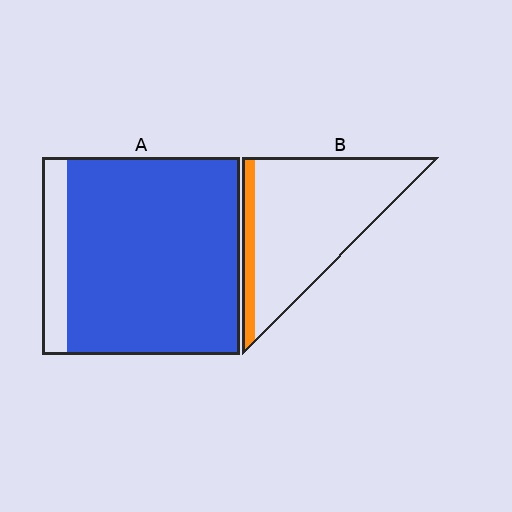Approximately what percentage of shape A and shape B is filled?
A is approximately 85% and B is approximately 15%.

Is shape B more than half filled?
No.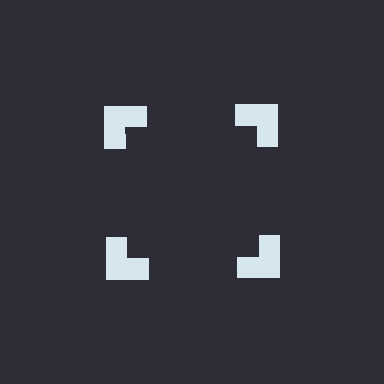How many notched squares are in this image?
There are 4 — one at each vertex of the illusory square.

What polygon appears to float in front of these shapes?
An illusory square — its edges are inferred from the aligned wedge cuts in the notched squares, not physically drawn.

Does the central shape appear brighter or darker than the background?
It typically appears slightly darker than the background, even though no actual brightness change is drawn.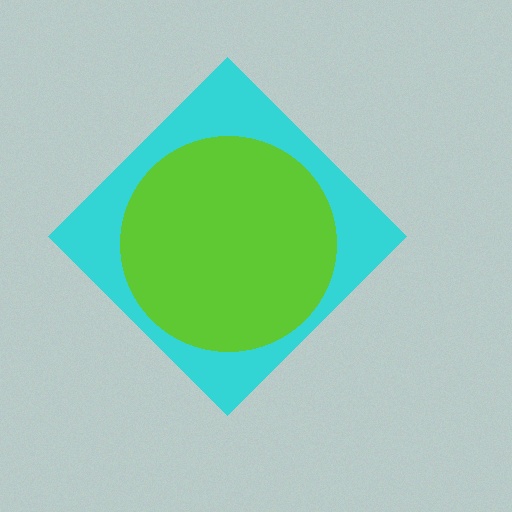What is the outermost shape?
The cyan diamond.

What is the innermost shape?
The lime circle.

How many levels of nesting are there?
2.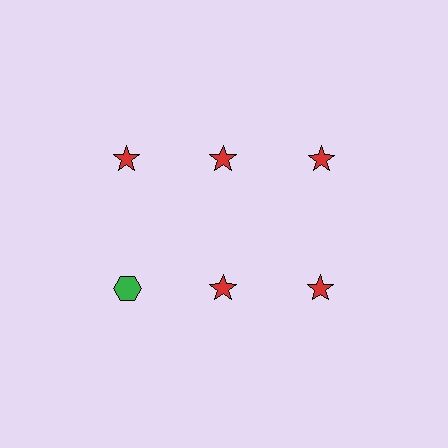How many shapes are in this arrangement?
There are 6 shapes arranged in a grid pattern.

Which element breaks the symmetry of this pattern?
The green hexagon in the second row, leftmost column breaks the symmetry. All other shapes are red stars.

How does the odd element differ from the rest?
It differs in both color (green instead of red) and shape (hexagon instead of star).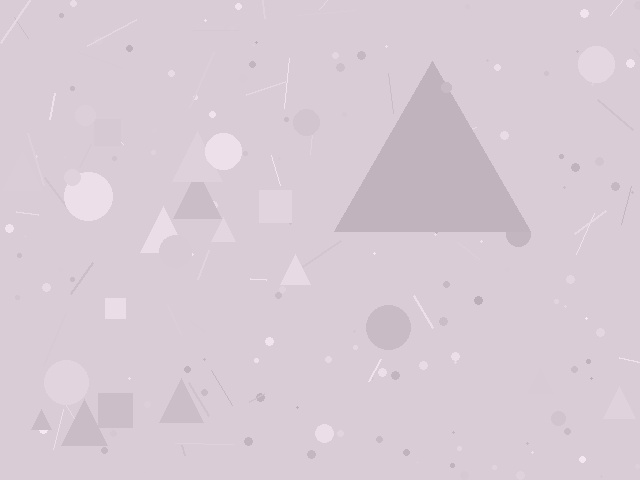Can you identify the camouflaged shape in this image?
The camouflaged shape is a triangle.